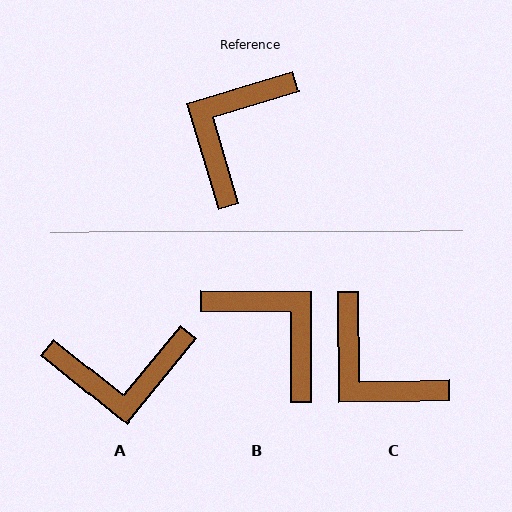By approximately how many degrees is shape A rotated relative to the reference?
Approximately 124 degrees counter-clockwise.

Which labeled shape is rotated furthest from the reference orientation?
A, about 124 degrees away.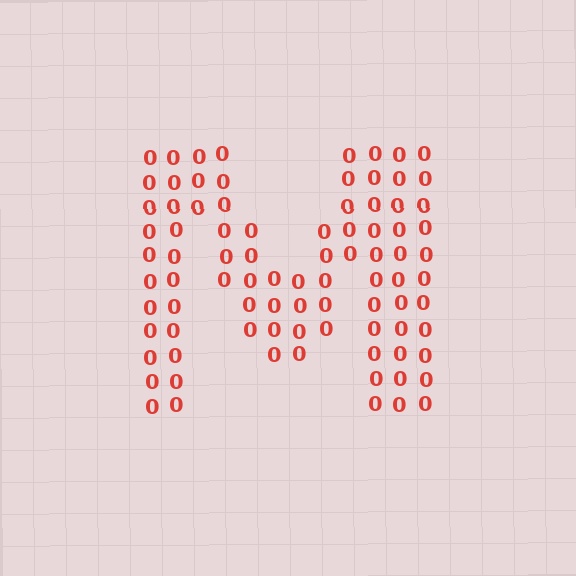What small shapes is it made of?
It is made of small digit 0's.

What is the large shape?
The large shape is the letter M.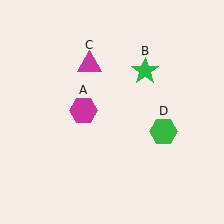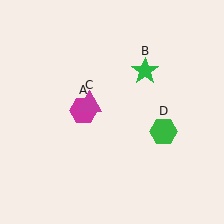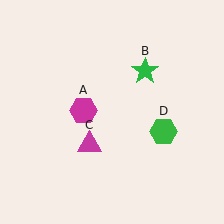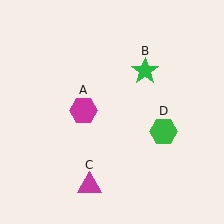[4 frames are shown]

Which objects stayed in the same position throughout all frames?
Magenta hexagon (object A) and green star (object B) and green hexagon (object D) remained stationary.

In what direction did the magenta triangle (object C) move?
The magenta triangle (object C) moved down.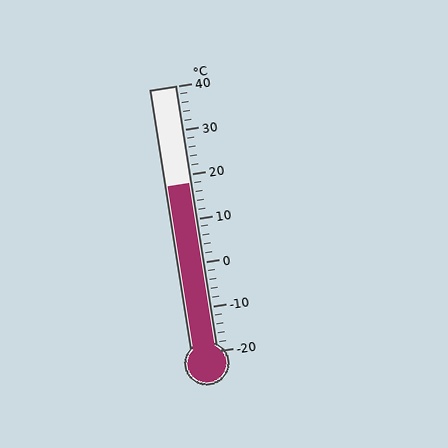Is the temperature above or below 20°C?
The temperature is below 20°C.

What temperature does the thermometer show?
The thermometer shows approximately 18°C.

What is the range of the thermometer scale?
The thermometer scale ranges from -20°C to 40°C.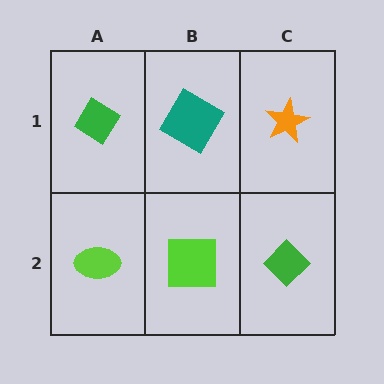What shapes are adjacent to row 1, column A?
A lime ellipse (row 2, column A), a teal diamond (row 1, column B).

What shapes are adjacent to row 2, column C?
An orange star (row 1, column C), a lime square (row 2, column B).